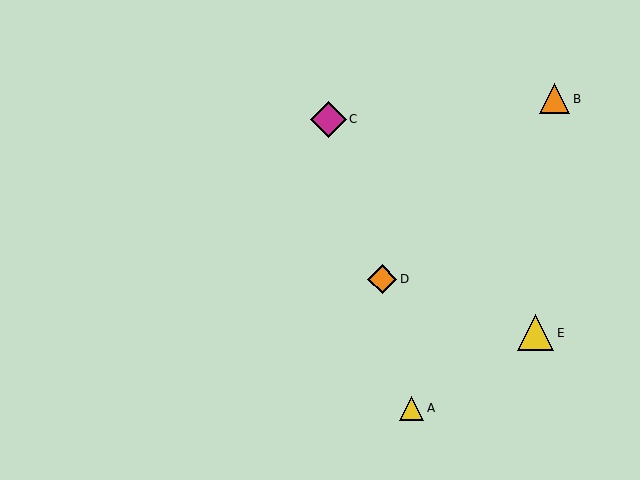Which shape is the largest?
The yellow triangle (labeled E) is the largest.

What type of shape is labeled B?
Shape B is an orange triangle.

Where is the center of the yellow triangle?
The center of the yellow triangle is at (536, 333).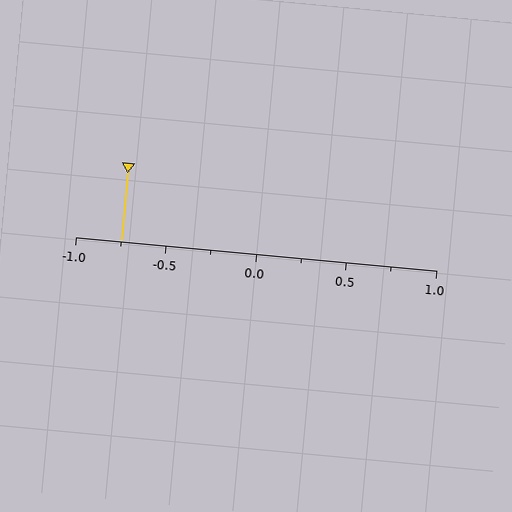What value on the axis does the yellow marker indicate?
The marker indicates approximately -0.75.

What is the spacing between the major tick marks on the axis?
The major ticks are spaced 0.5 apart.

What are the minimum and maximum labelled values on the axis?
The axis runs from -1.0 to 1.0.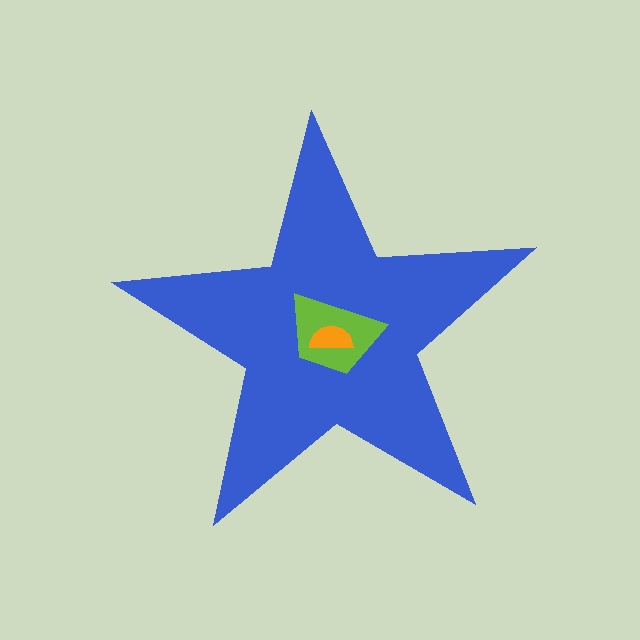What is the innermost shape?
The orange semicircle.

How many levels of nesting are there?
3.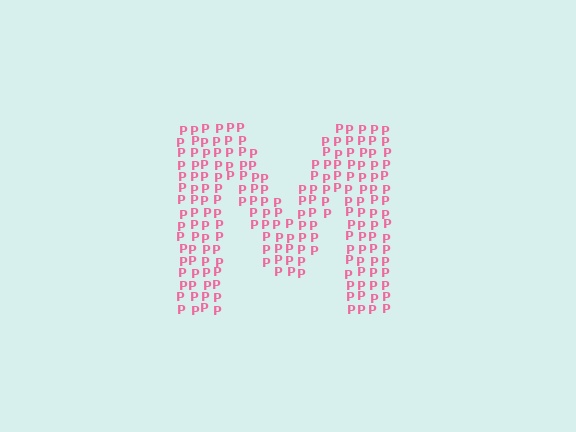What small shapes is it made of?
It is made of small letter P's.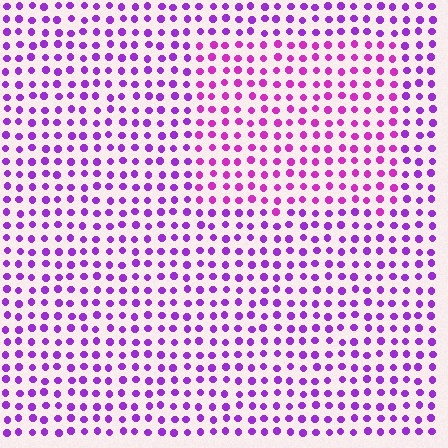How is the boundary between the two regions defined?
The boundary is defined purely by a slight shift in hue (about 26 degrees). Spacing, size, and orientation are identical on both sides.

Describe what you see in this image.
The image is filled with small purple elements in a uniform arrangement. A rectangle-shaped region is visible where the elements are tinted to a slightly different hue, forming a subtle color boundary.